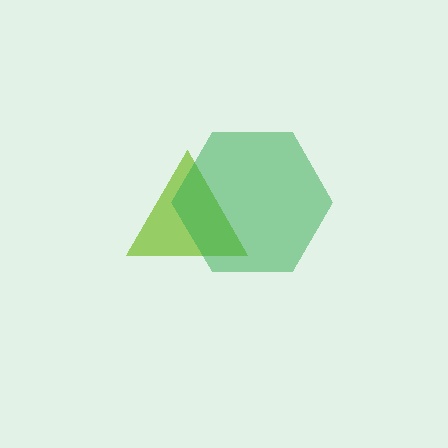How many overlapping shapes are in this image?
There are 2 overlapping shapes in the image.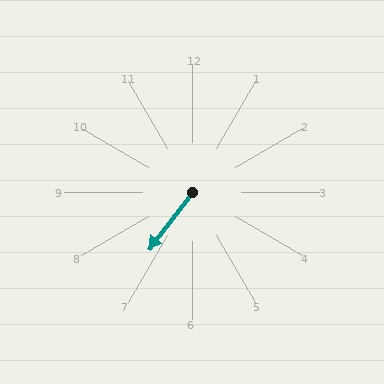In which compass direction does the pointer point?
Southwest.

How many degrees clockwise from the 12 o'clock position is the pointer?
Approximately 217 degrees.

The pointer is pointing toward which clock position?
Roughly 7 o'clock.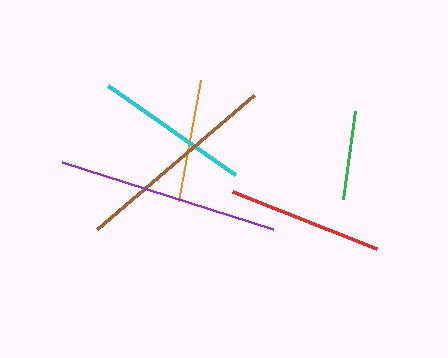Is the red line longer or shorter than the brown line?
The brown line is longer than the red line.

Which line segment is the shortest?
The green line is the shortest at approximately 89 pixels.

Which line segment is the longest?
The purple line is the longest at approximately 221 pixels.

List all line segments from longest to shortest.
From longest to shortest: purple, brown, cyan, red, orange, green.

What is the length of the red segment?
The red segment is approximately 155 pixels long.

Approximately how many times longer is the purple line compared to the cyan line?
The purple line is approximately 1.4 times the length of the cyan line.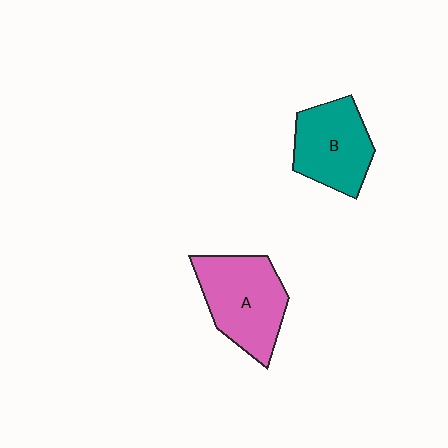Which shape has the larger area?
Shape A (pink).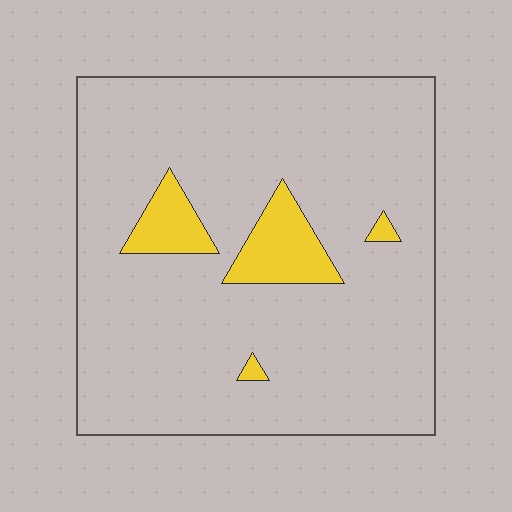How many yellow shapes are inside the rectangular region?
4.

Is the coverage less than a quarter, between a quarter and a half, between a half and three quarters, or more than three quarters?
Less than a quarter.